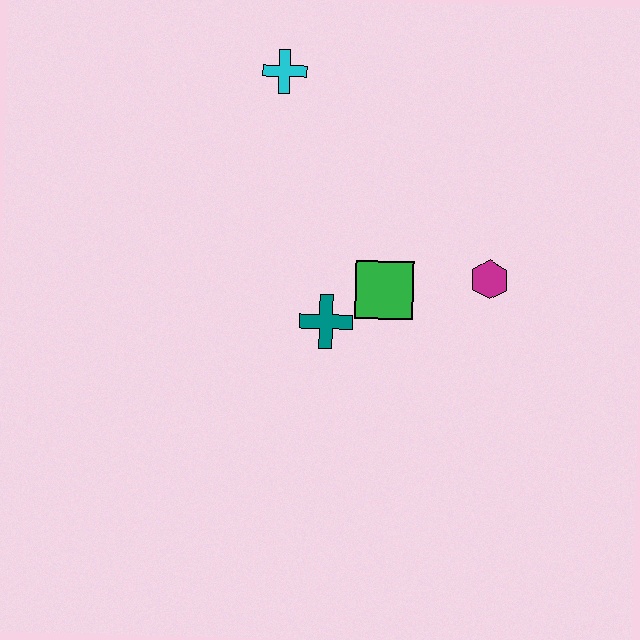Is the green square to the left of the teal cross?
No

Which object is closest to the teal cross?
The green square is closest to the teal cross.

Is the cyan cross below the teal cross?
No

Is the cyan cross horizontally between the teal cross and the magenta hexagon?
No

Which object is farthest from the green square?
The cyan cross is farthest from the green square.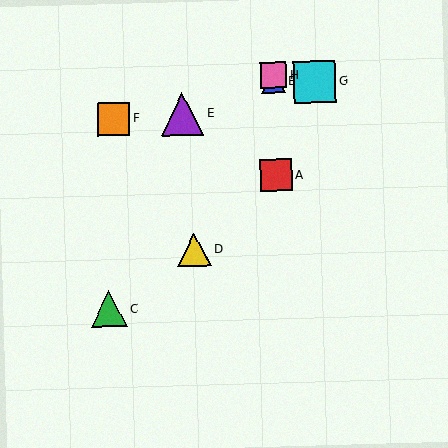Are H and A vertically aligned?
Yes, both are at x≈273.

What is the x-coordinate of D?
Object D is at x≈194.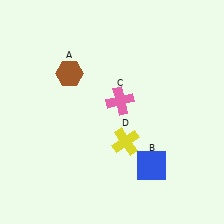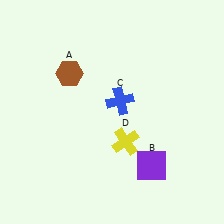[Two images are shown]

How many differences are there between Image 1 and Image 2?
There are 2 differences between the two images.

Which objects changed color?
B changed from blue to purple. C changed from pink to blue.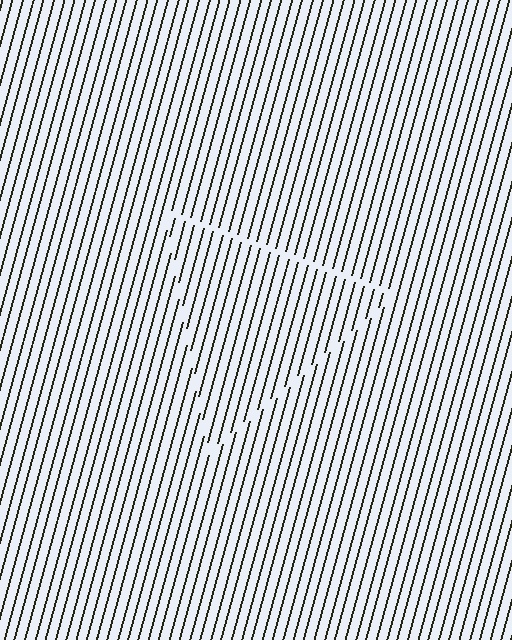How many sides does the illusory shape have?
3 sides — the line-ends trace a triangle.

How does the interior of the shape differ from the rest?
The interior of the shape contains the same grating, shifted by half a period — the contour is defined by the phase discontinuity where line-ends from the inner and outer gratings abut.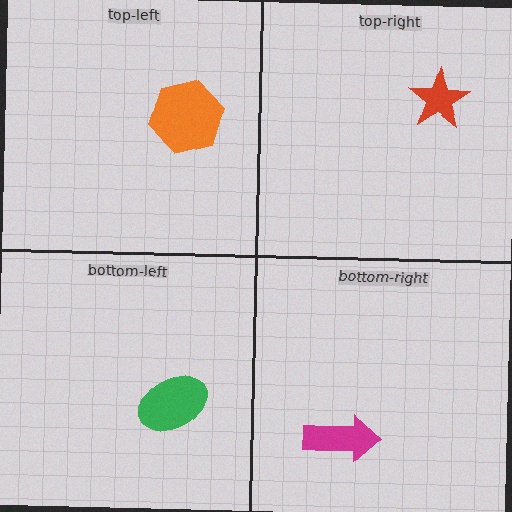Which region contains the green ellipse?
The bottom-left region.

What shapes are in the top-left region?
The orange hexagon.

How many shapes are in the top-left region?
1.